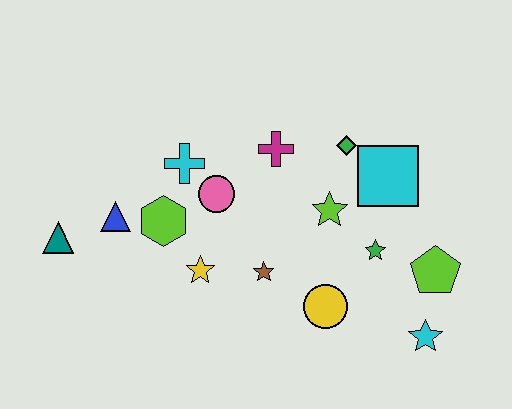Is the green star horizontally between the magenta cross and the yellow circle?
No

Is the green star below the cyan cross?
Yes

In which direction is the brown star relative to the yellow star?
The brown star is to the right of the yellow star.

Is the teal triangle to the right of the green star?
No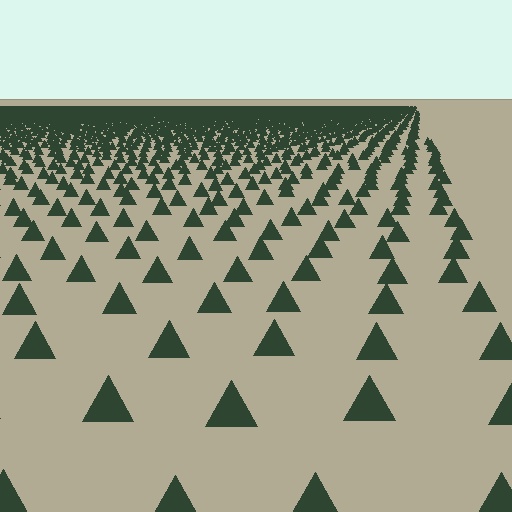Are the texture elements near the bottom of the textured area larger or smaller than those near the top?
Larger. Near the bottom, elements are closer to the viewer and appear at a bigger on-screen size.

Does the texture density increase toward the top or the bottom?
Density increases toward the top.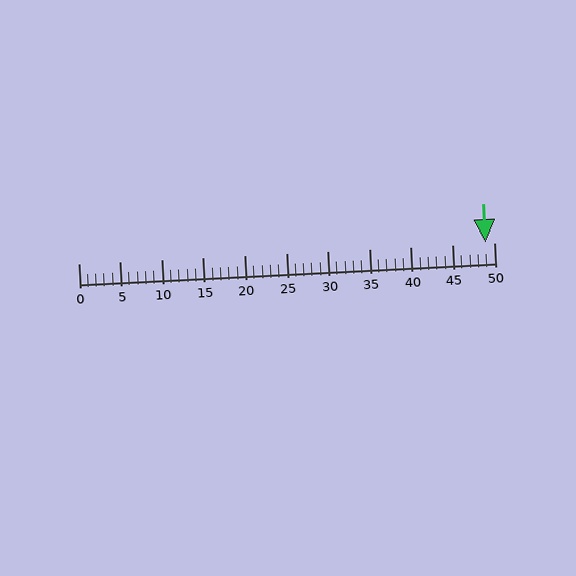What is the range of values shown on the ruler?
The ruler shows values from 0 to 50.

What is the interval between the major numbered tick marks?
The major tick marks are spaced 5 units apart.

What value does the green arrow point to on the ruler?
The green arrow points to approximately 49.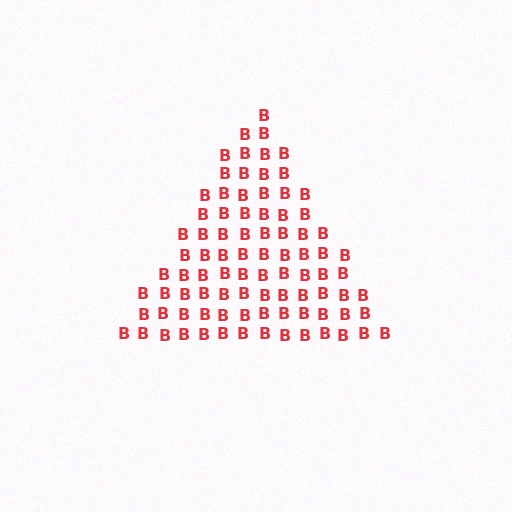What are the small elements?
The small elements are letter B's.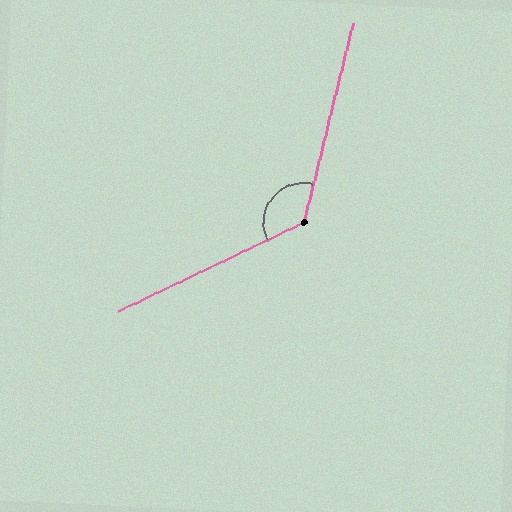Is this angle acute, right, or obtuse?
It is obtuse.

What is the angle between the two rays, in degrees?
Approximately 130 degrees.